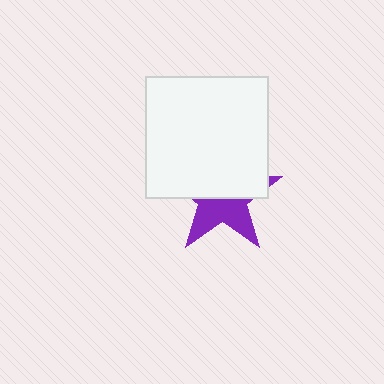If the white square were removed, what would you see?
You would see the complete purple star.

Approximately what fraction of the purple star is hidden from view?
Roughly 57% of the purple star is hidden behind the white square.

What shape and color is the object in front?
The object in front is a white square.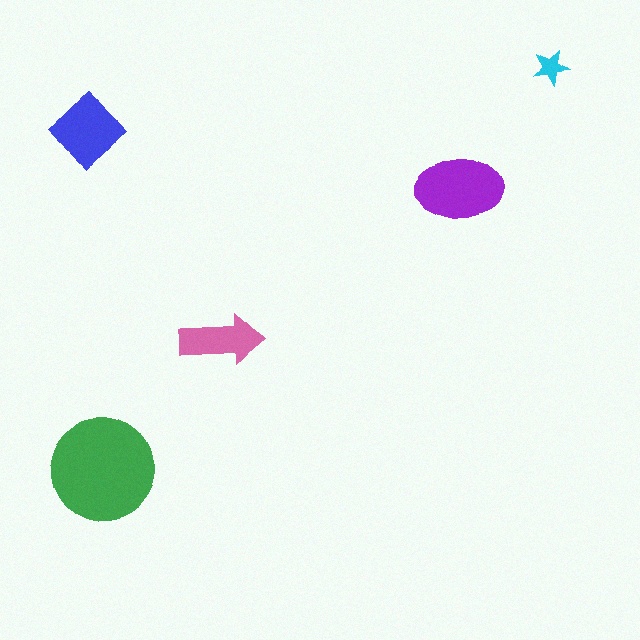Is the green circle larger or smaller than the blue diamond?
Larger.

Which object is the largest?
The green circle.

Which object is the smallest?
The cyan star.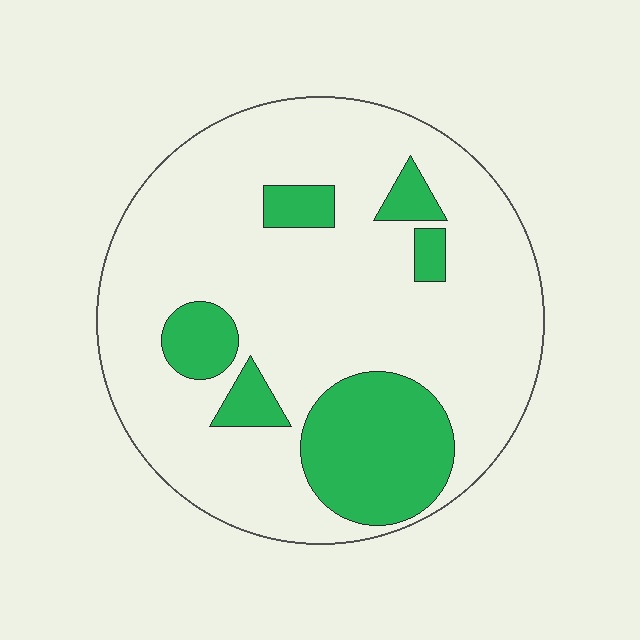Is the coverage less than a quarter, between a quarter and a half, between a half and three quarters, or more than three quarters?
Less than a quarter.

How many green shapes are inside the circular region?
6.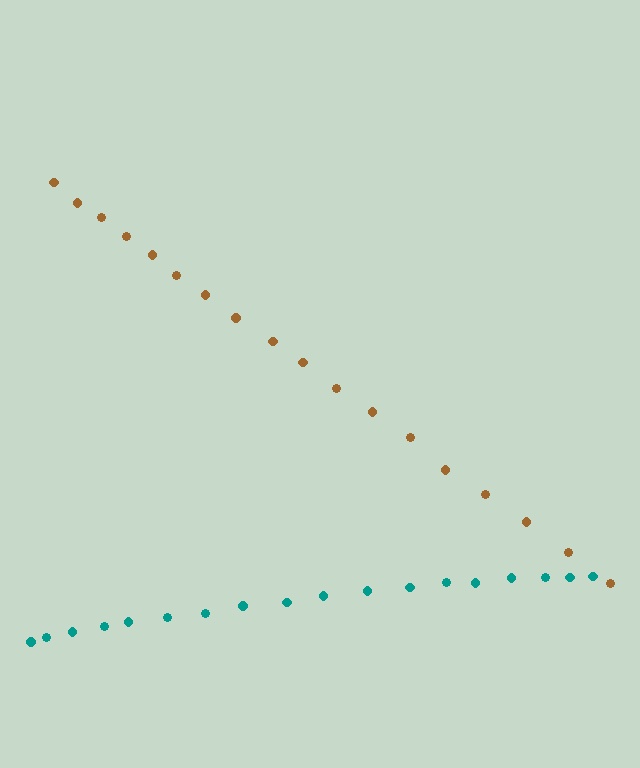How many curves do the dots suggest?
There are 2 distinct paths.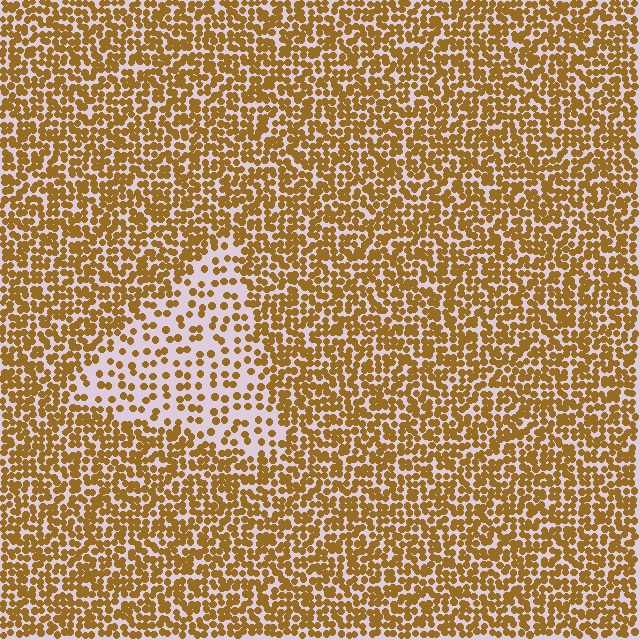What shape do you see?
I see a triangle.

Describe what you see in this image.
The image contains small brown elements arranged at two different densities. A triangle-shaped region is visible where the elements are less densely packed than the surrounding area.